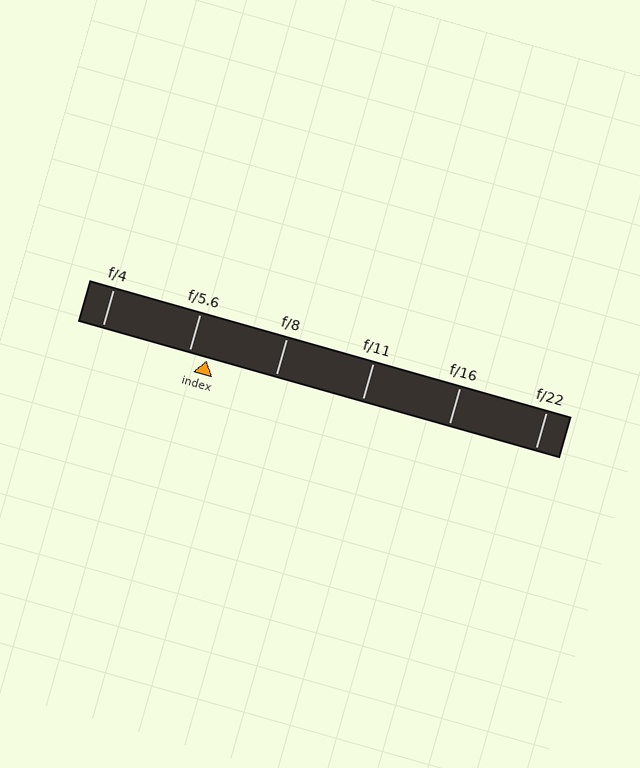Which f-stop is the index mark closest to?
The index mark is closest to f/5.6.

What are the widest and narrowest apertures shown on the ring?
The widest aperture shown is f/4 and the narrowest is f/22.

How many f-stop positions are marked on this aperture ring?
There are 6 f-stop positions marked.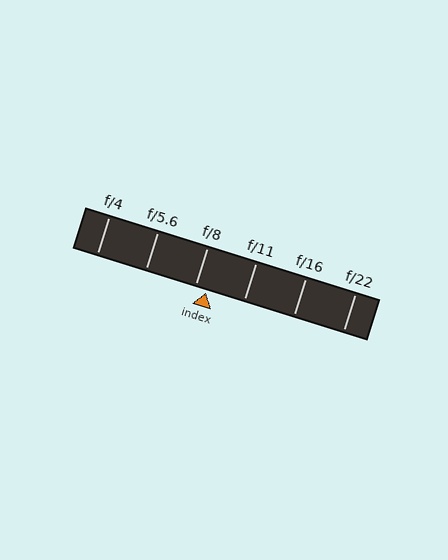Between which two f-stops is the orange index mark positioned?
The index mark is between f/8 and f/11.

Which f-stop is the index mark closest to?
The index mark is closest to f/8.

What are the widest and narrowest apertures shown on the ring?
The widest aperture shown is f/4 and the narrowest is f/22.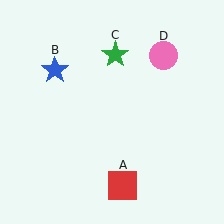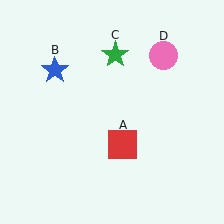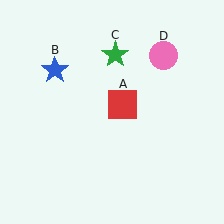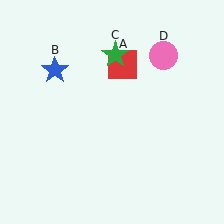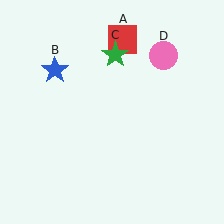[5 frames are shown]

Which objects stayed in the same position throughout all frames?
Blue star (object B) and green star (object C) and pink circle (object D) remained stationary.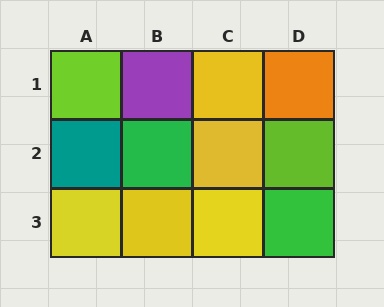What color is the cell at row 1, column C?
Yellow.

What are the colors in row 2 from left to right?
Teal, green, yellow, lime.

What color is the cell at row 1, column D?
Orange.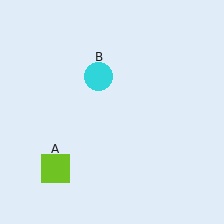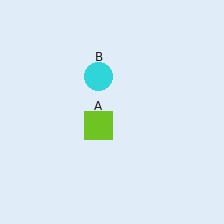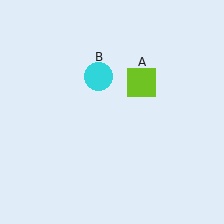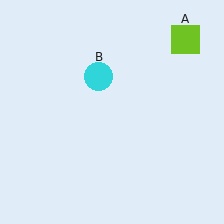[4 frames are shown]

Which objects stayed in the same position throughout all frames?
Cyan circle (object B) remained stationary.